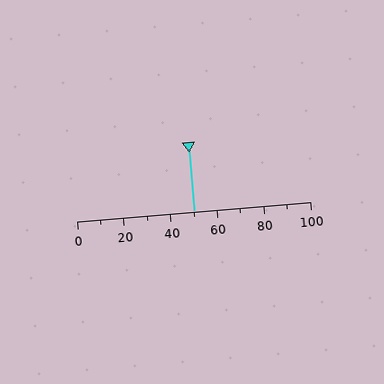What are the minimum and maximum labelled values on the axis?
The axis runs from 0 to 100.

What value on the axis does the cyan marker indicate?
The marker indicates approximately 50.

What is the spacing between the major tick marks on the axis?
The major ticks are spaced 20 apart.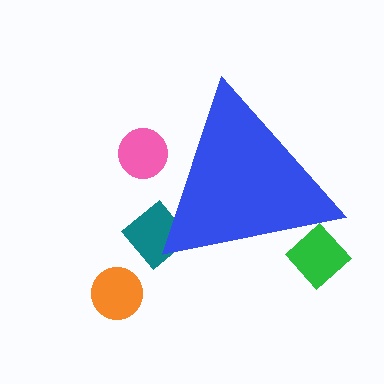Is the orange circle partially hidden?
No, the orange circle is fully visible.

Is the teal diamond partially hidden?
Yes, the teal diamond is partially hidden behind the blue triangle.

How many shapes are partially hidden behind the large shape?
3 shapes are partially hidden.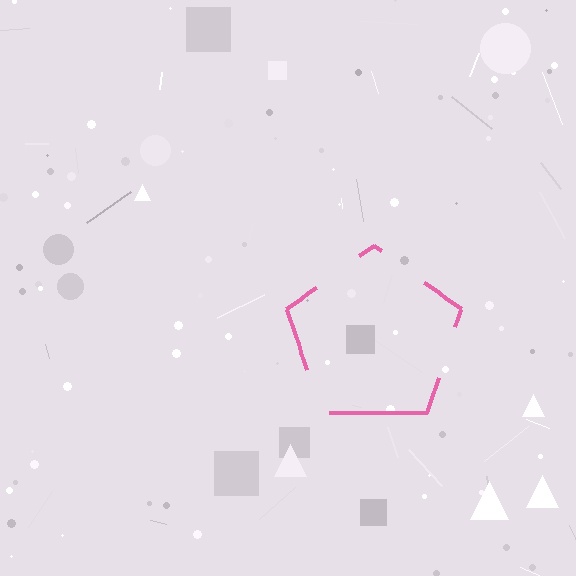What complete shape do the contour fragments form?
The contour fragments form a pentagon.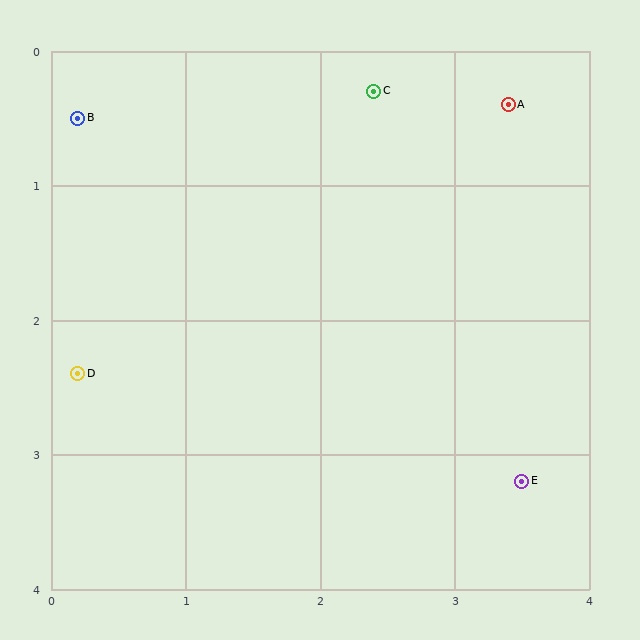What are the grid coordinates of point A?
Point A is at approximately (3.4, 0.4).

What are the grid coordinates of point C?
Point C is at approximately (2.4, 0.3).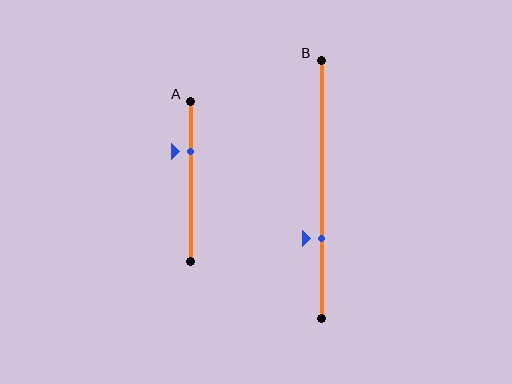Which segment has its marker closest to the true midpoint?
Segment A has its marker closest to the true midpoint.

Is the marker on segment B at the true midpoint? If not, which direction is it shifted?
No, the marker on segment B is shifted downward by about 19% of the segment length.